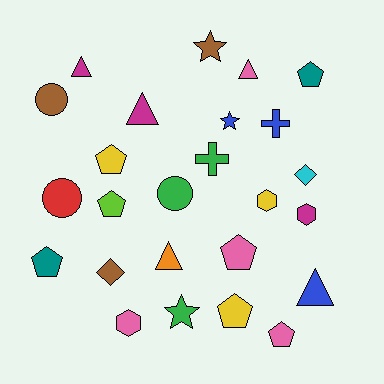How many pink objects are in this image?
There are 4 pink objects.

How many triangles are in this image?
There are 5 triangles.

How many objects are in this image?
There are 25 objects.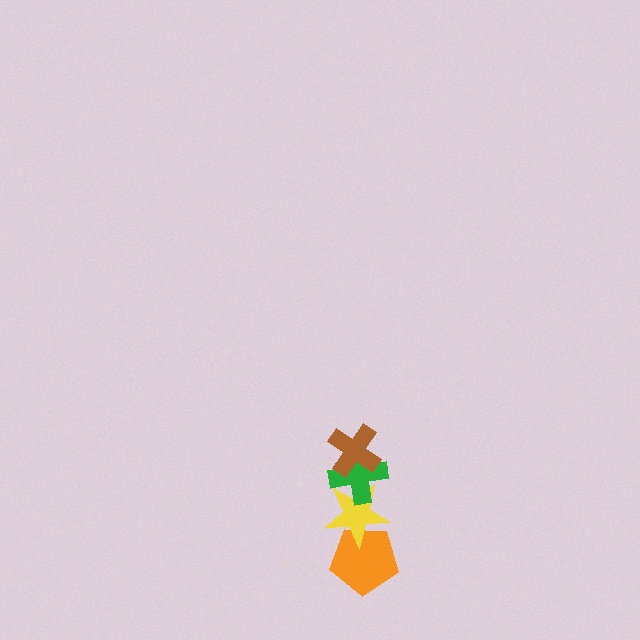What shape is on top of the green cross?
The brown cross is on top of the green cross.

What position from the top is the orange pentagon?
The orange pentagon is 4th from the top.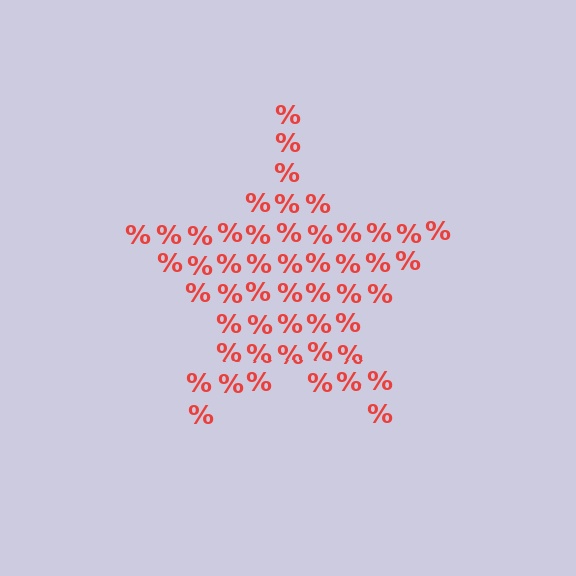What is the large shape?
The large shape is a star.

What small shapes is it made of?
It is made of small percent signs.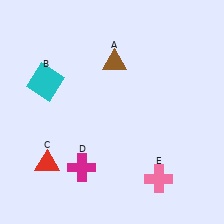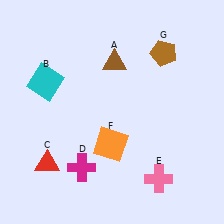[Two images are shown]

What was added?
An orange square (F), a brown pentagon (G) were added in Image 2.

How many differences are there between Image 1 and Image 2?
There are 2 differences between the two images.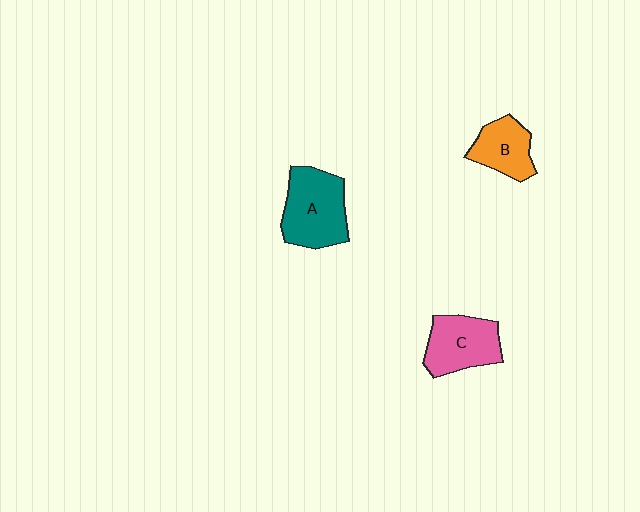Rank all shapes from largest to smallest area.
From largest to smallest: A (teal), C (pink), B (orange).